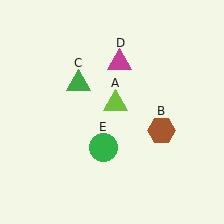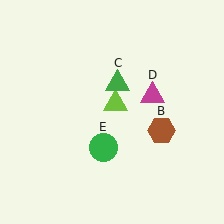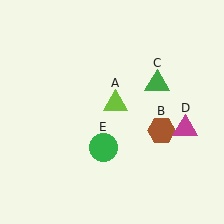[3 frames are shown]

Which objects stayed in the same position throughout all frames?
Lime triangle (object A) and brown hexagon (object B) and green circle (object E) remained stationary.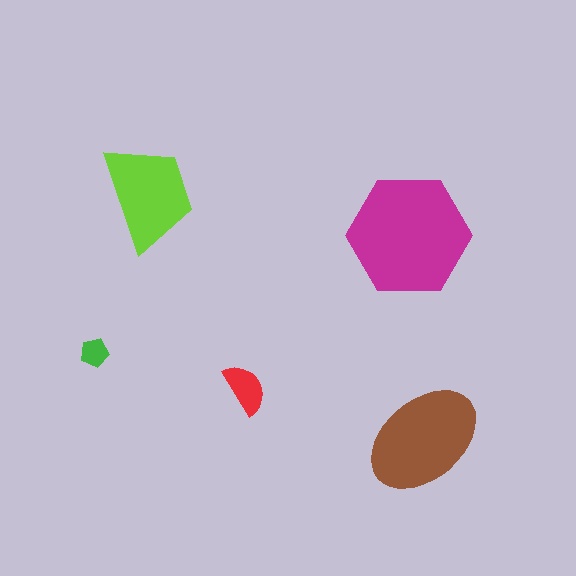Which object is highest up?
The lime trapezoid is topmost.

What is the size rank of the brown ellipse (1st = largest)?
2nd.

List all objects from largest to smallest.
The magenta hexagon, the brown ellipse, the lime trapezoid, the red semicircle, the green pentagon.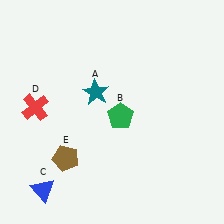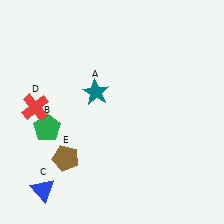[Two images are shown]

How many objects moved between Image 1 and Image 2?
1 object moved between the two images.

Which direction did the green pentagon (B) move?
The green pentagon (B) moved left.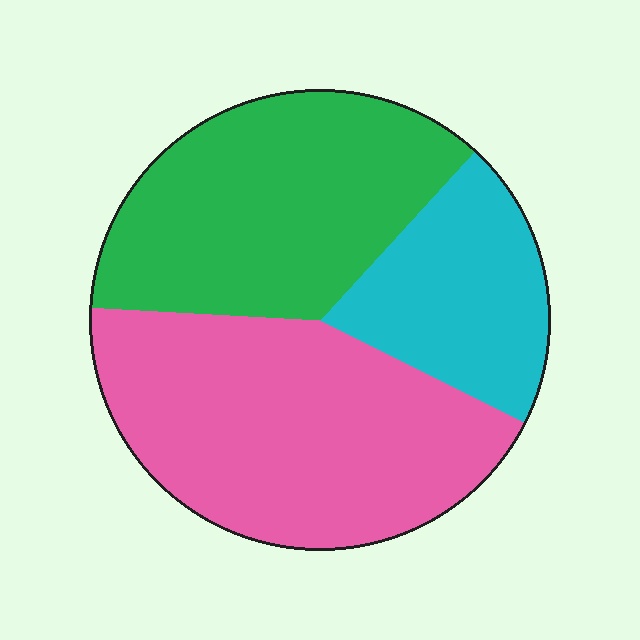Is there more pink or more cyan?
Pink.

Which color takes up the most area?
Pink, at roughly 45%.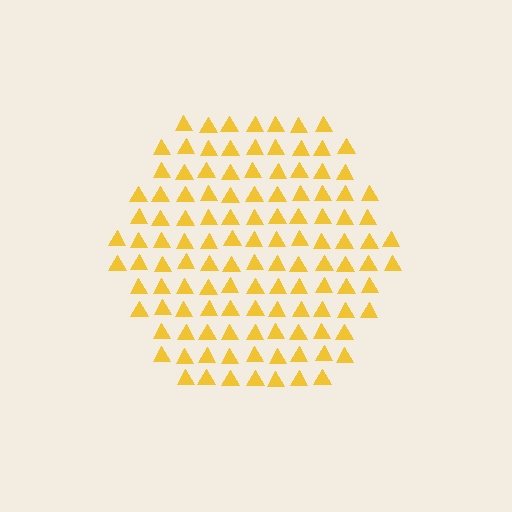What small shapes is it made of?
It is made of small triangles.